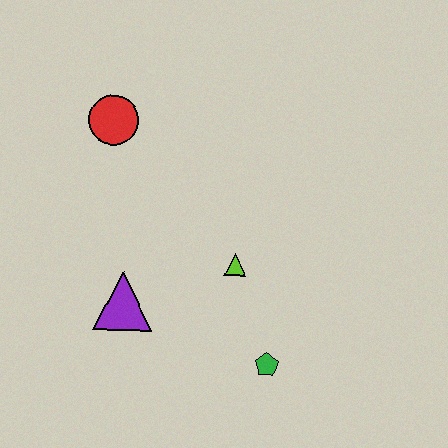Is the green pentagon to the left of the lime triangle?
No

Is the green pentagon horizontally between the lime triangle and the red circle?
No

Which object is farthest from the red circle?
The green pentagon is farthest from the red circle.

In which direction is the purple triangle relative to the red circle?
The purple triangle is below the red circle.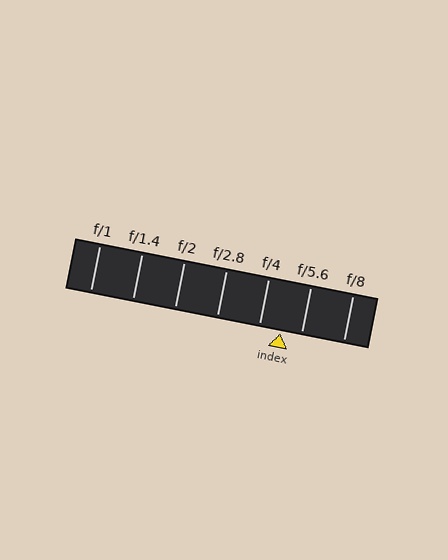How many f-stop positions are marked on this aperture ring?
There are 7 f-stop positions marked.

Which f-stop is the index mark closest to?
The index mark is closest to f/5.6.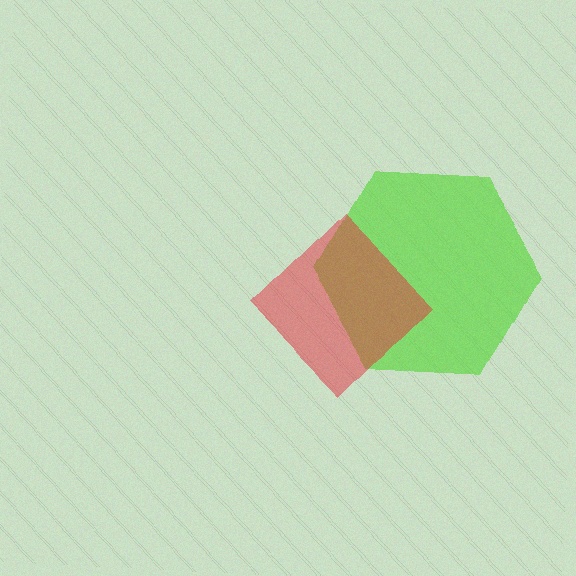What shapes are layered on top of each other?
The layered shapes are: a lime hexagon, a red diamond.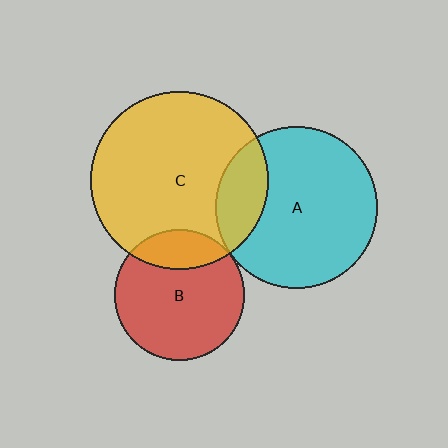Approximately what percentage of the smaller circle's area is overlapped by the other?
Approximately 20%.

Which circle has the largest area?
Circle C (yellow).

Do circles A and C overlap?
Yes.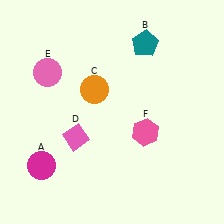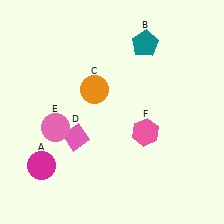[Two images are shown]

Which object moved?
The pink circle (E) moved down.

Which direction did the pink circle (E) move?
The pink circle (E) moved down.